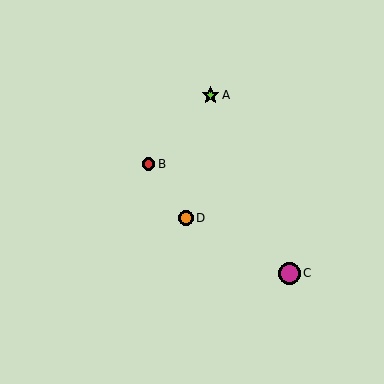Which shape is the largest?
The magenta circle (labeled C) is the largest.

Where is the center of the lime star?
The center of the lime star is at (210, 95).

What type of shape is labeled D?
Shape D is an orange circle.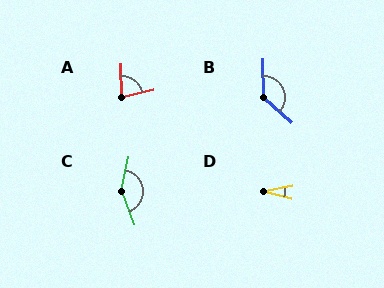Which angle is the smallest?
D, at approximately 24 degrees.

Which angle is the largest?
C, at approximately 148 degrees.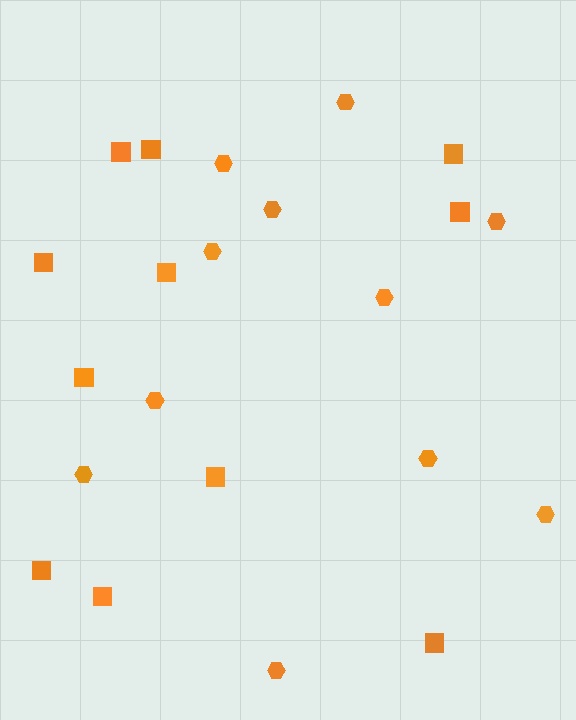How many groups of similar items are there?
There are 2 groups: one group of hexagons (11) and one group of squares (11).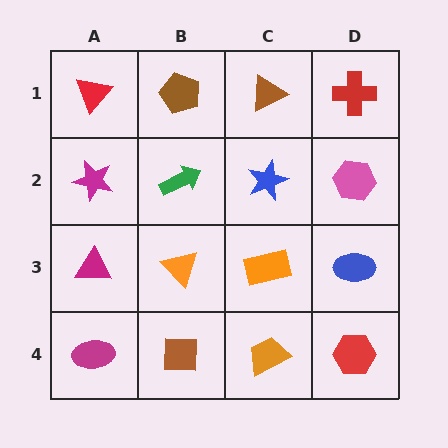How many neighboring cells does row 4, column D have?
2.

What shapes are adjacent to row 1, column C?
A blue star (row 2, column C), a brown pentagon (row 1, column B), a red cross (row 1, column D).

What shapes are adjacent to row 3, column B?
A green arrow (row 2, column B), a brown square (row 4, column B), a magenta triangle (row 3, column A), an orange rectangle (row 3, column C).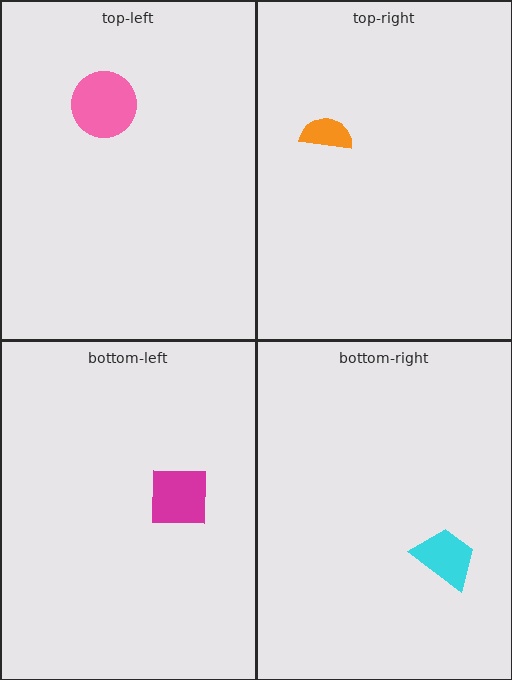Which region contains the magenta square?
The bottom-left region.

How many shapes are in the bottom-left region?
1.